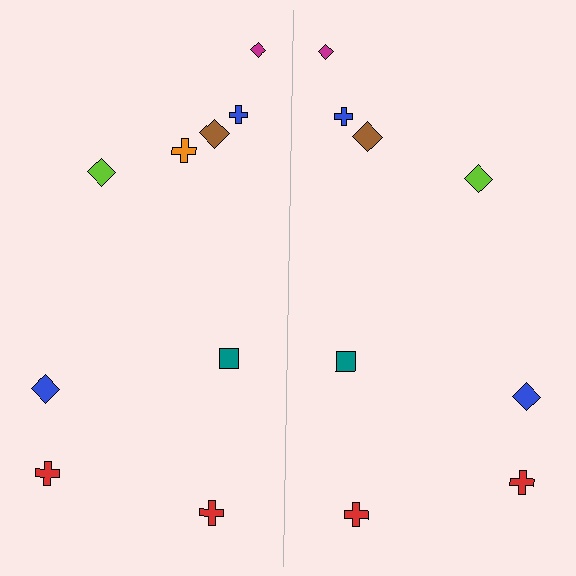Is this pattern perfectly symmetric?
No, the pattern is not perfectly symmetric. A orange cross is missing from the right side.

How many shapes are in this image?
There are 17 shapes in this image.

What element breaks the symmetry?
A orange cross is missing from the right side.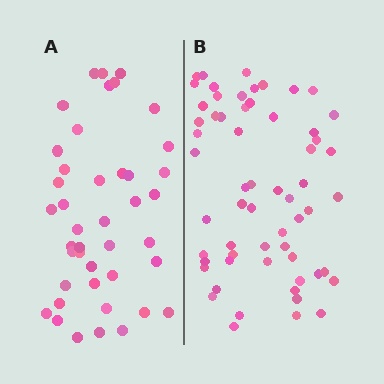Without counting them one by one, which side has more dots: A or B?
Region B (the right region) has more dots.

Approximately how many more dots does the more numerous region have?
Region B has approximately 20 more dots than region A.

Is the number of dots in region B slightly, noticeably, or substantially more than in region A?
Region B has noticeably more, but not dramatically so. The ratio is roughly 1.4 to 1.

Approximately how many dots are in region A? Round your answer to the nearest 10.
About 40 dots. (The exact count is 42, which rounds to 40.)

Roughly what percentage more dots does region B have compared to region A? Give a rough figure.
About 45% more.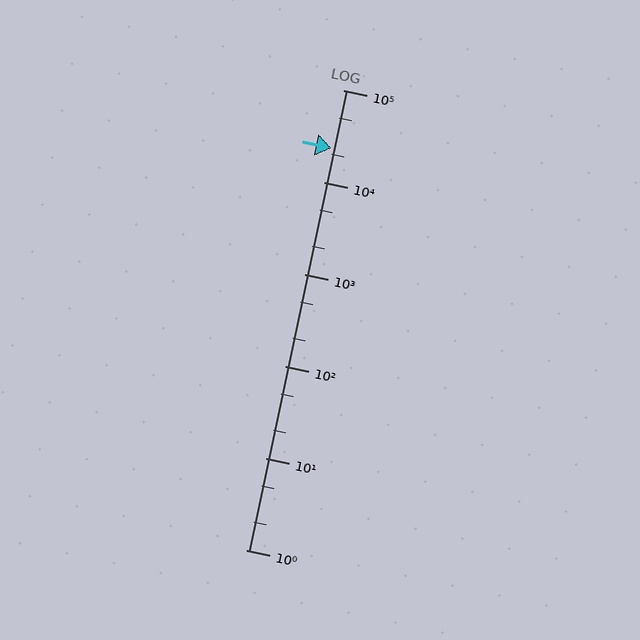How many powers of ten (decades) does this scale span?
The scale spans 5 decades, from 1 to 100000.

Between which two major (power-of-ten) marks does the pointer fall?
The pointer is between 10000 and 100000.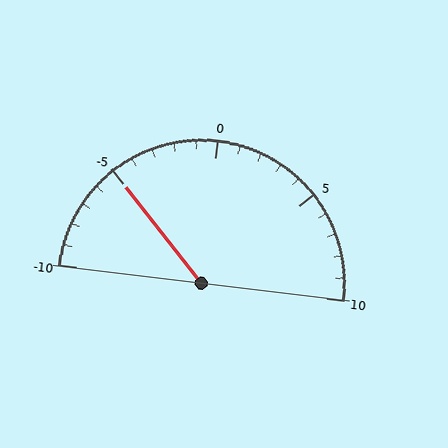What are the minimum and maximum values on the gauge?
The gauge ranges from -10 to 10.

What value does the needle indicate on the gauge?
The needle indicates approximately -5.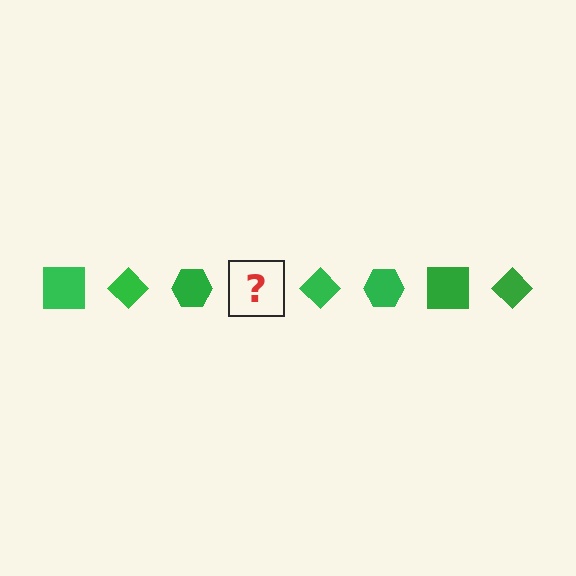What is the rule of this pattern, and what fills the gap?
The rule is that the pattern cycles through square, diamond, hexagon shapes in green. The gap should be filled with a green square.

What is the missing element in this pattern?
The missing element is a green square.